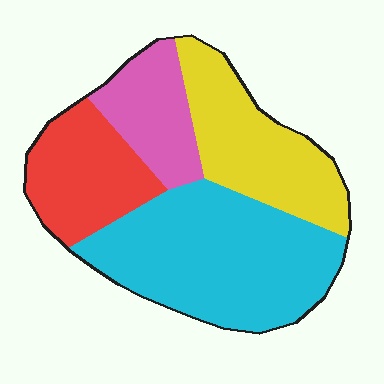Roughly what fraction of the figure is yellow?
Yellow covers 25% of the figure.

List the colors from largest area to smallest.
From largest to smallest: cyan, yellow, red, pink.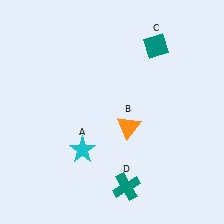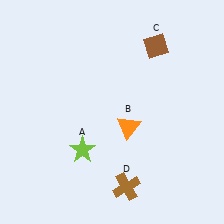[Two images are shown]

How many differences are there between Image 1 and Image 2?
There are 3 differences between the two images.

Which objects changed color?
A changed from cyan to lime. C changed from teal to brown. D changed from teal to brown.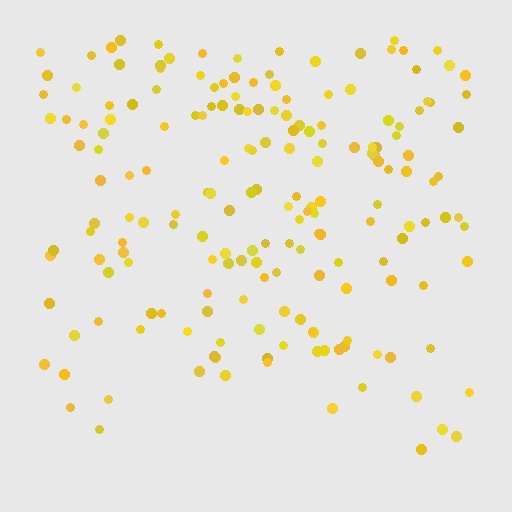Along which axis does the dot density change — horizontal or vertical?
Vertical.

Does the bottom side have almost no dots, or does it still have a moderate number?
Still a moderate number, just noticeably fewer than the top.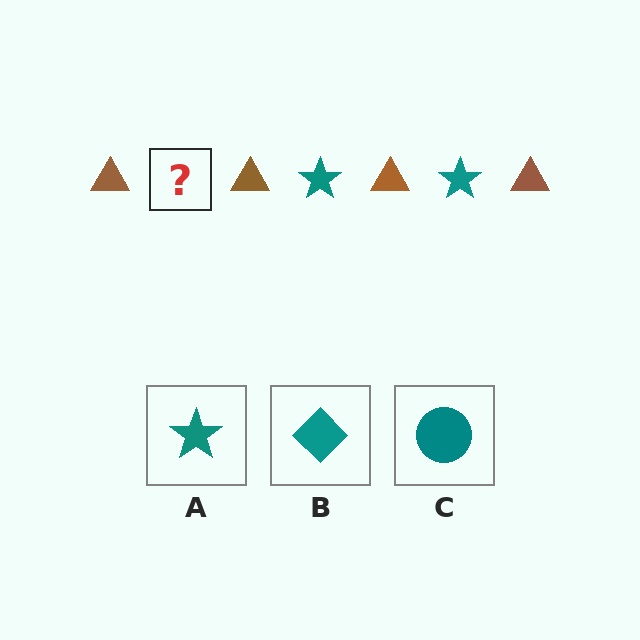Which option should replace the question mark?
Option A.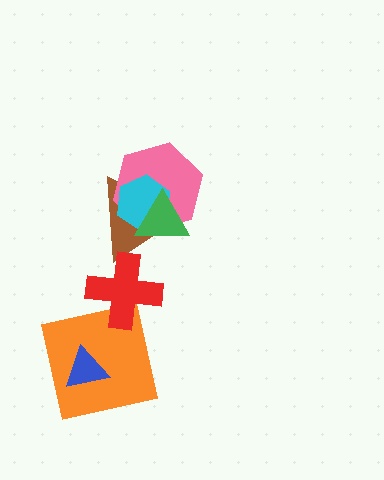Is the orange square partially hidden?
Yes, it is partially covered by another shape.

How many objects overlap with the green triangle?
3 objects overlap with the green triangle.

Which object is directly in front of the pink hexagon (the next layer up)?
The cyan hexagon is directly in front of the pink hexagon.